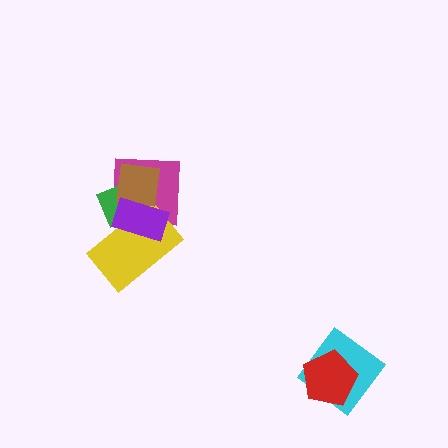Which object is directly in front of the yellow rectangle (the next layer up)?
The brown square is directly in front of the yellow rectangle.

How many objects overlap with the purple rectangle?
4 objects overlap with the purple rectangle.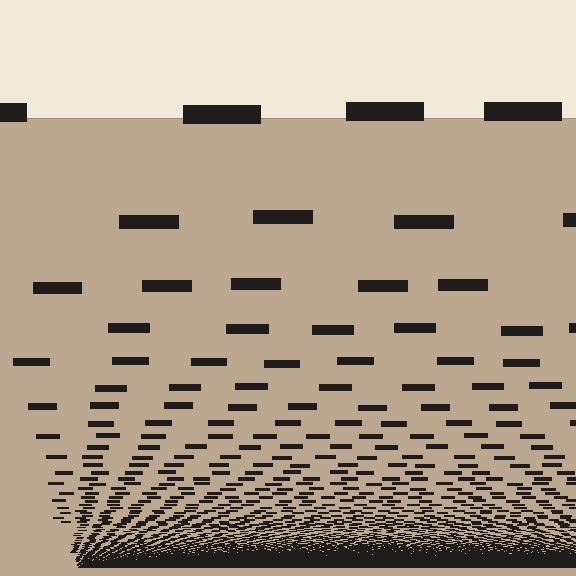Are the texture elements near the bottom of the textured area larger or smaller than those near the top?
Smaller. The gradient is inverted — elements near the bottom are smaller and denser.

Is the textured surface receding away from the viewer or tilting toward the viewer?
The surface appears to tilt toward the viewer. Texture elements get larger and sparser toward the top.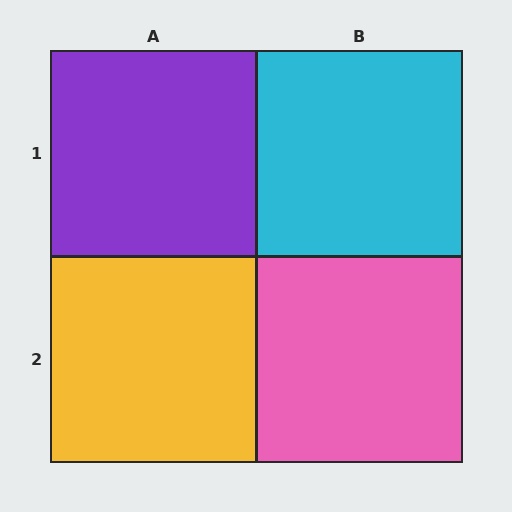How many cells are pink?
1 cell is pink.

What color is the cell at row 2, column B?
Pink.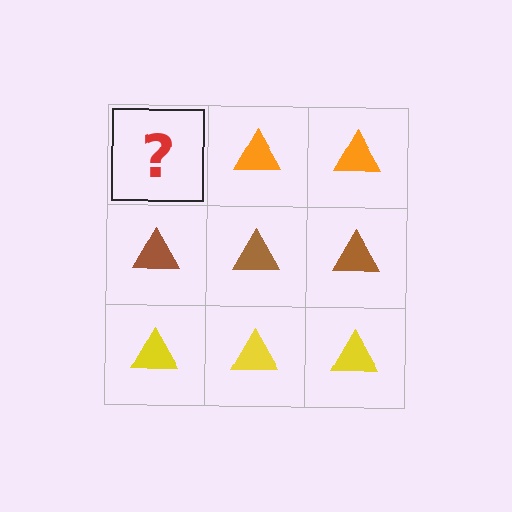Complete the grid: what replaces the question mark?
The question mark should be replaced with an orange triangle.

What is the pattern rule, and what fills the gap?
The rule is that each row has a consistent color. The gap should be filled with an orange triangle.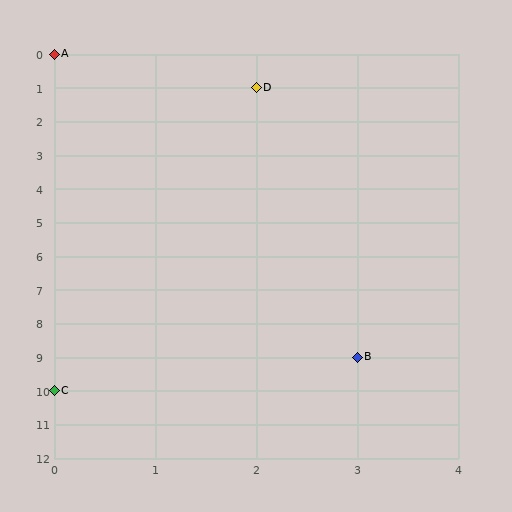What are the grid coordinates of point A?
Point A is at grid coordinates (0, 0).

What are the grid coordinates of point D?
Point D is at grid coordinates (2, 1).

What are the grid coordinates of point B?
Point B is at grid coordinates (3, 9).